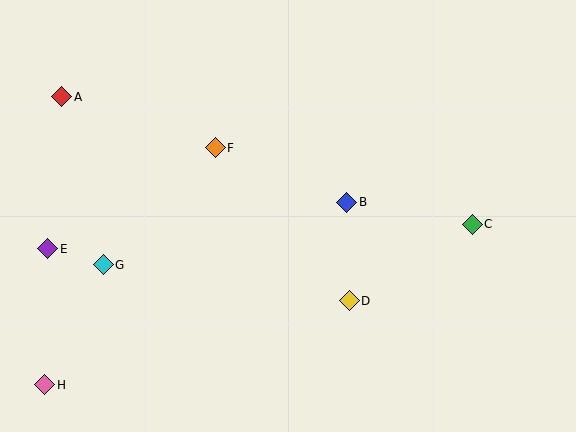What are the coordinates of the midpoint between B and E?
The midpoint between B and E is at (197, 226).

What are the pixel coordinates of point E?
Point E is at (48, 249).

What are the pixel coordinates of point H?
Point H is at (45, 385).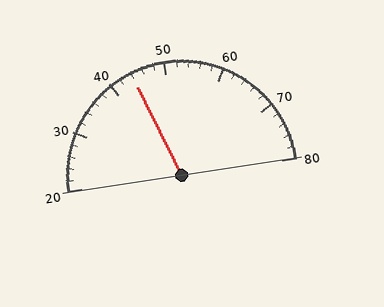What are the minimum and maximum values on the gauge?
The gauge ranges from 20 to 80.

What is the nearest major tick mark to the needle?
The nearest major tick mark is 40.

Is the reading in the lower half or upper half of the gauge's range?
The reading is in the lower half of the range (20 to 80).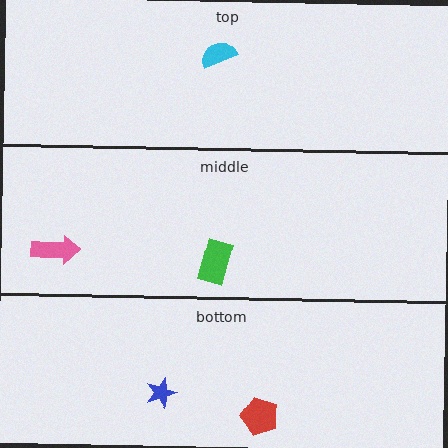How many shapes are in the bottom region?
2.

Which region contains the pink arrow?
The middle region.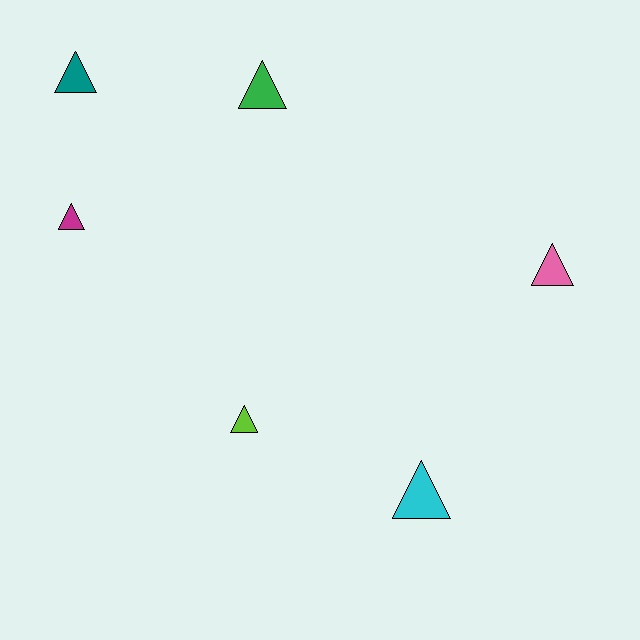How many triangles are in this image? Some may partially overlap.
There are 6 triangles.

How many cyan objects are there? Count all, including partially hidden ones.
There is 1 cyan object.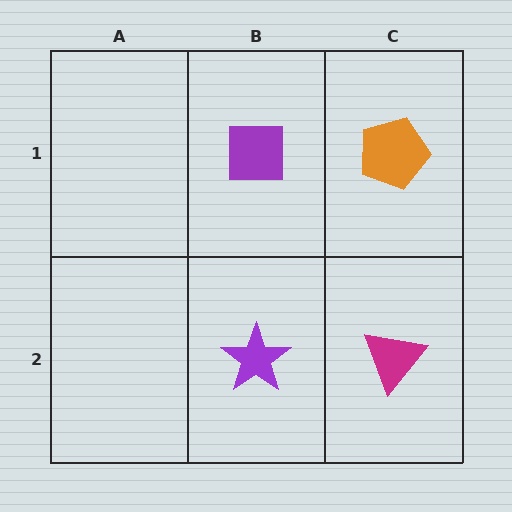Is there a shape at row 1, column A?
No, that cell is empty.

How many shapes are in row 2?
2 shapes.